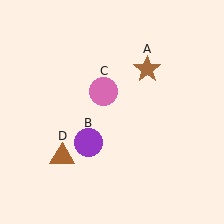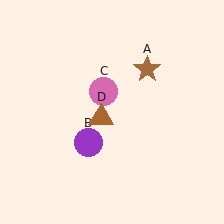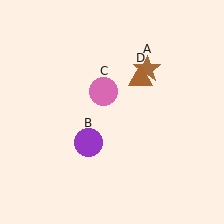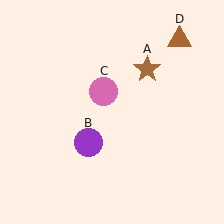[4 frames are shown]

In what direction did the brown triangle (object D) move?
The brown triangle (object D) moved up and to the right.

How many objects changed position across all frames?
1 object changed position: brown triangle (object D).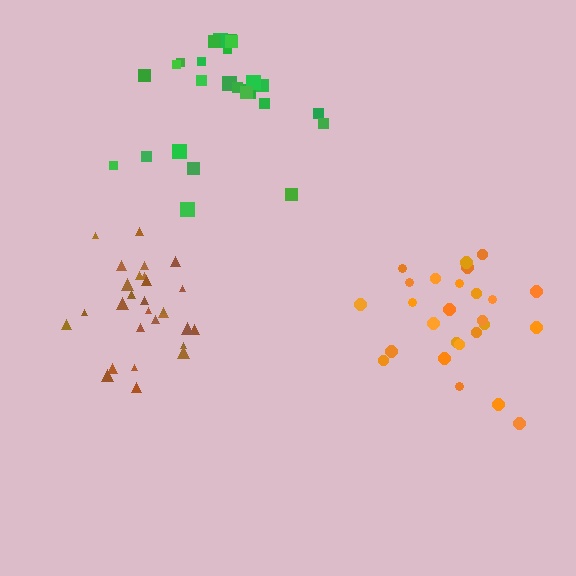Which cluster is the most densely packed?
Brown.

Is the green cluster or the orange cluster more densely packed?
Green.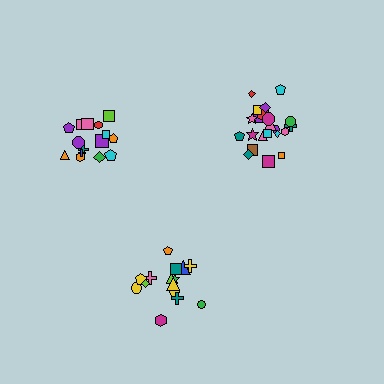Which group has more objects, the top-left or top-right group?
The top-right group.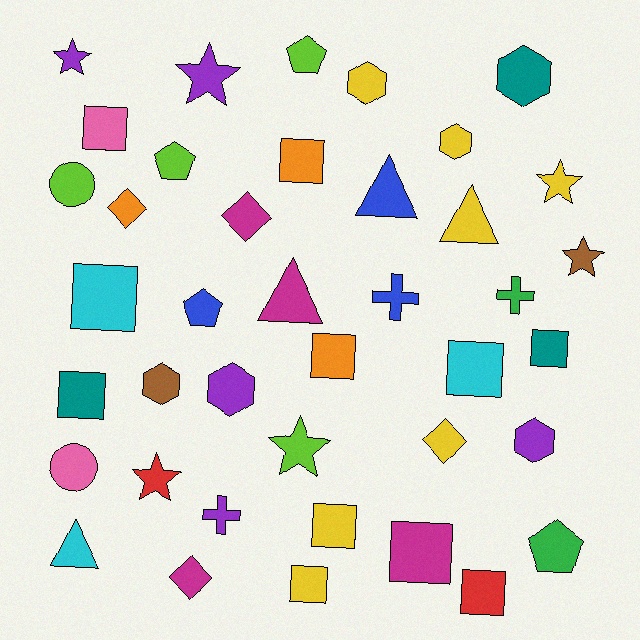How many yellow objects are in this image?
There are 7 yellow objects.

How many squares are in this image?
There are 11 squares.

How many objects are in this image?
There are 40 objects.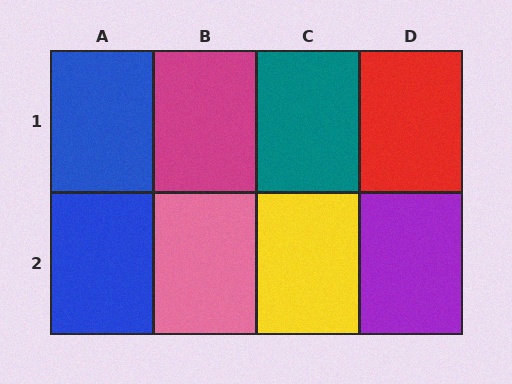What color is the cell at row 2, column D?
Purple.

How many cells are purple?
1 cell is purple.